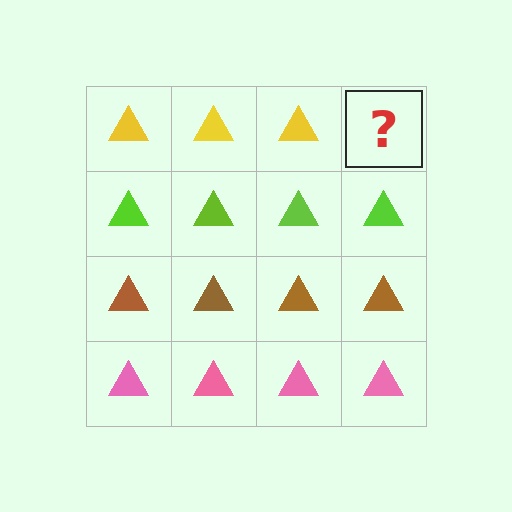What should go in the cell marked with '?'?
The missing cell should contain a yellow triangle.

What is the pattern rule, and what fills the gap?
The rule is that each row has a consistent color. The gap should be filled with a yellow triangle.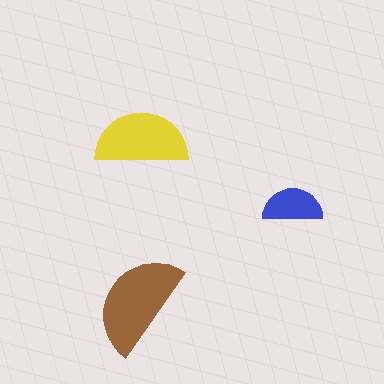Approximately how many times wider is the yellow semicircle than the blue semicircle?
About 1.5 times wider.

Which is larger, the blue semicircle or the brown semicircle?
The brown one.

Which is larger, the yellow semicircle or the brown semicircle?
The brown one.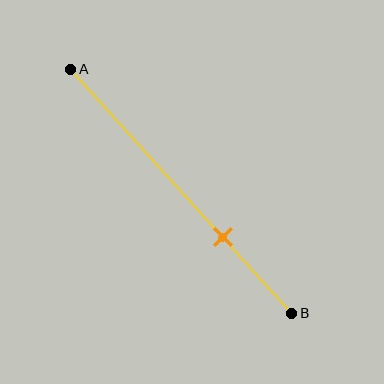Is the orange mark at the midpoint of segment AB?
No, the mark is at about 70% from A, not at the 50% midpoint.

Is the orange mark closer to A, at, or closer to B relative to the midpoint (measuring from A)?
The orange mark is closer to point B than the midpoint of segment AB.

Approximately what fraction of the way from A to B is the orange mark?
The orange mark is approximately 70% of the way from A to B.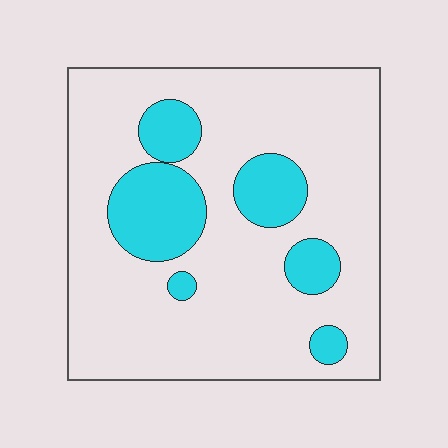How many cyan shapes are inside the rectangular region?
6.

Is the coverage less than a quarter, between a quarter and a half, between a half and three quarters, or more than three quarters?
Less than a quarter.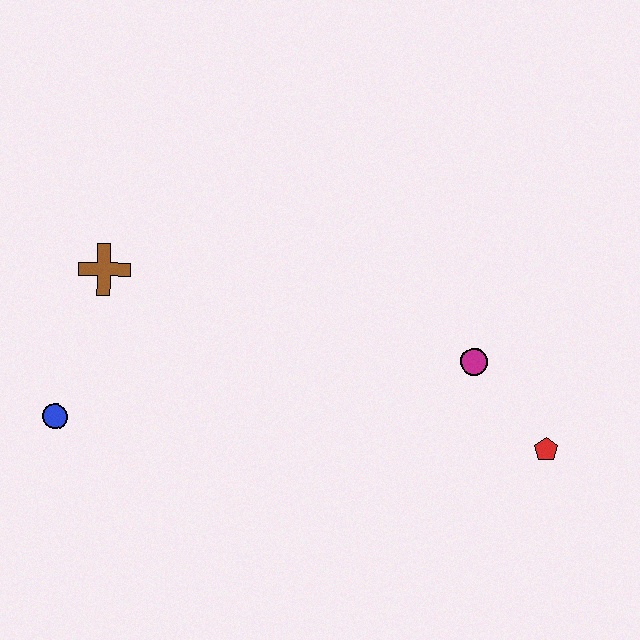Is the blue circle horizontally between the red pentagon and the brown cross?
No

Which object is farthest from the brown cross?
The red pentagon is farthest from the brown cross.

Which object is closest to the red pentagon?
The magenta circle is closest to the red pentagon.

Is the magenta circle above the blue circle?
Yes